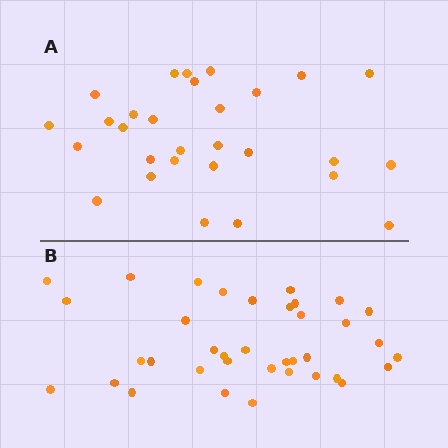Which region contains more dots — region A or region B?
Region B (the bottom region) has more dots.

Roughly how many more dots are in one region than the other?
Region B has roughly 8 or so more dots than region A.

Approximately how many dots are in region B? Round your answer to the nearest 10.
About 40 dots. (The exact count is 37, which rounds to 40.)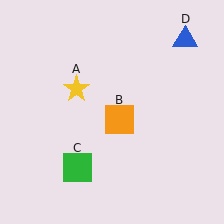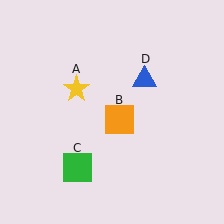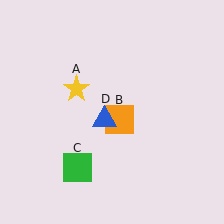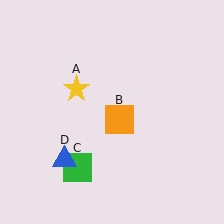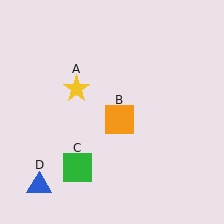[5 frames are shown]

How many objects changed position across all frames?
1 object changed position: blue triangle (object D).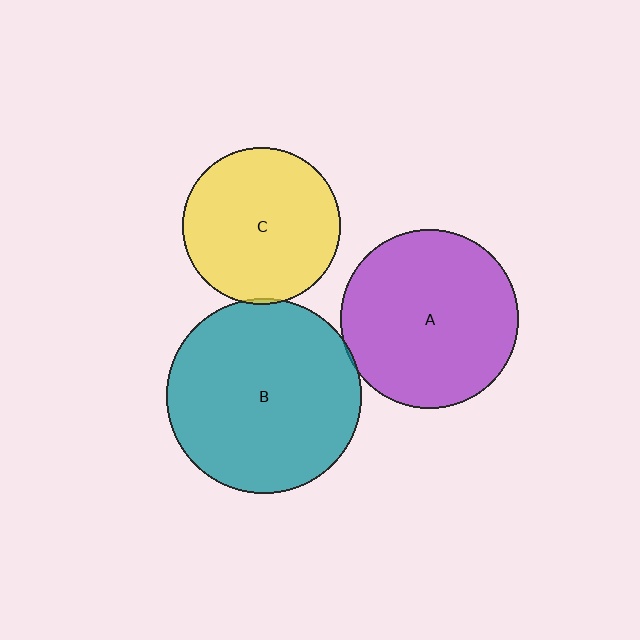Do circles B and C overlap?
Yes.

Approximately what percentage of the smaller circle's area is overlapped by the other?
Approximately 5%.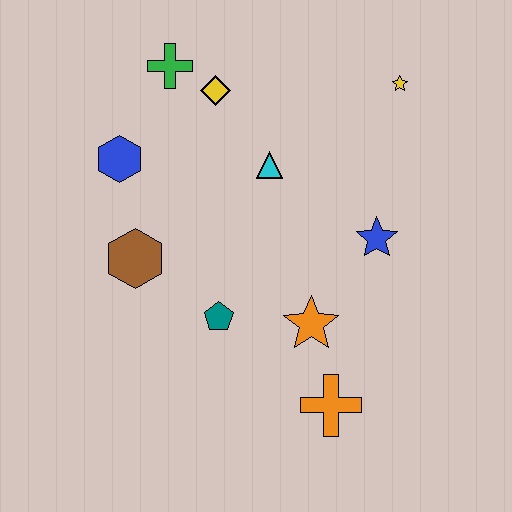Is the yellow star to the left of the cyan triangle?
No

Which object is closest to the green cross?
The yellow diamond is closest to the green cross.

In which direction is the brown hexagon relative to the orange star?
The brown hexagon is to the left of the orange star.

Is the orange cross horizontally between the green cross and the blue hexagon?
No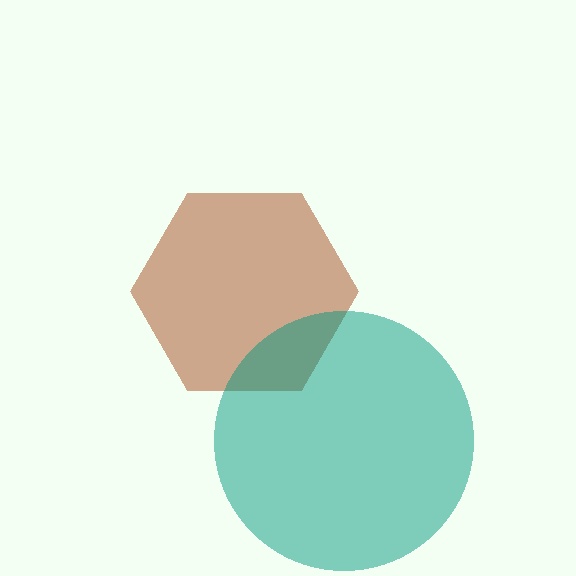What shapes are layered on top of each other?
The layered shapes are: a brown hexagon, a teal circle.